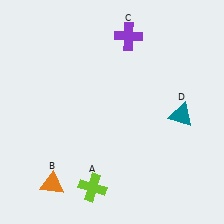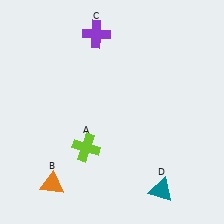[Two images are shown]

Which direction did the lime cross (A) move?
The lime cross (A) moved up.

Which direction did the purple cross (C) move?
The purple cross (C) moved left.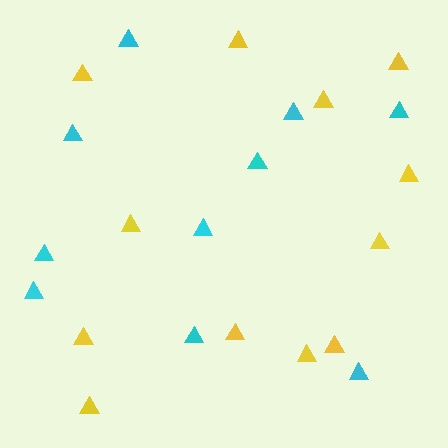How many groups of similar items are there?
There are 2 groups: one group of cyan triangles (10) and one group of yellow triangles (12).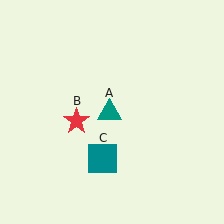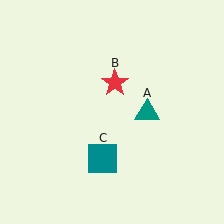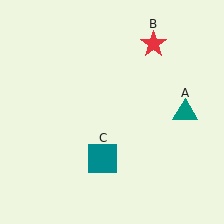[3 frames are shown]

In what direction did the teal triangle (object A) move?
The teal triangle (object A) moved right.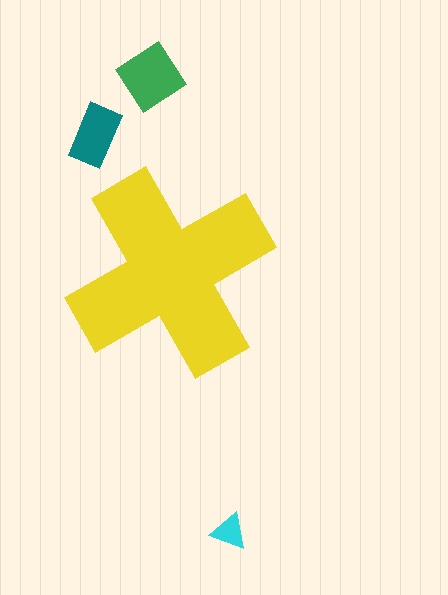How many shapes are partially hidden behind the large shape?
0 shapes are partially hidden.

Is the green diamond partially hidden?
No, the green diamond is fully visible.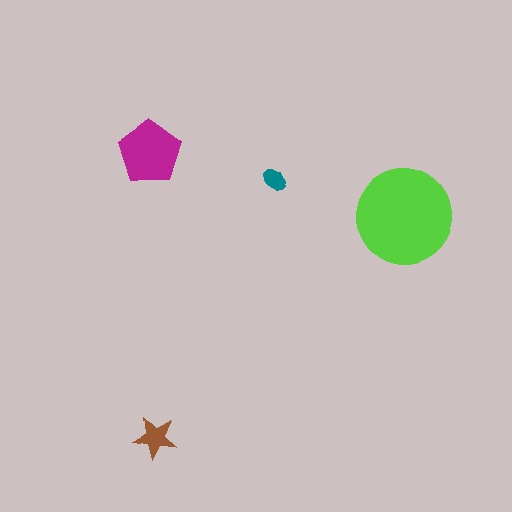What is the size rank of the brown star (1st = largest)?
3rd.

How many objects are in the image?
There are 4 objects in the image.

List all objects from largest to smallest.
The lime circle, the magenta pentagon, the brown star, the teal ellipse.